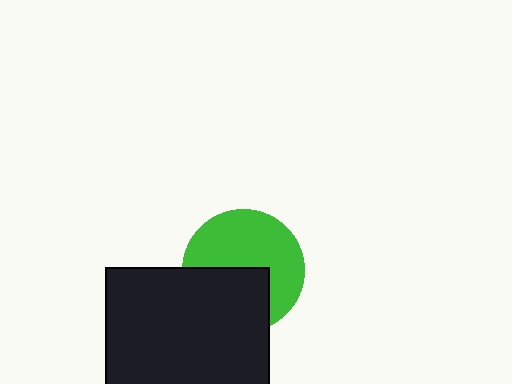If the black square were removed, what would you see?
You would see the complete green circle.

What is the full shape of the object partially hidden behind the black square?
The partially hidden object is a green circle.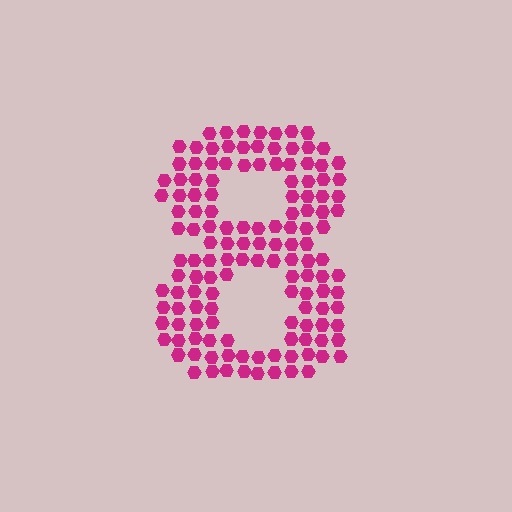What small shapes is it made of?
It is made of small hexagons.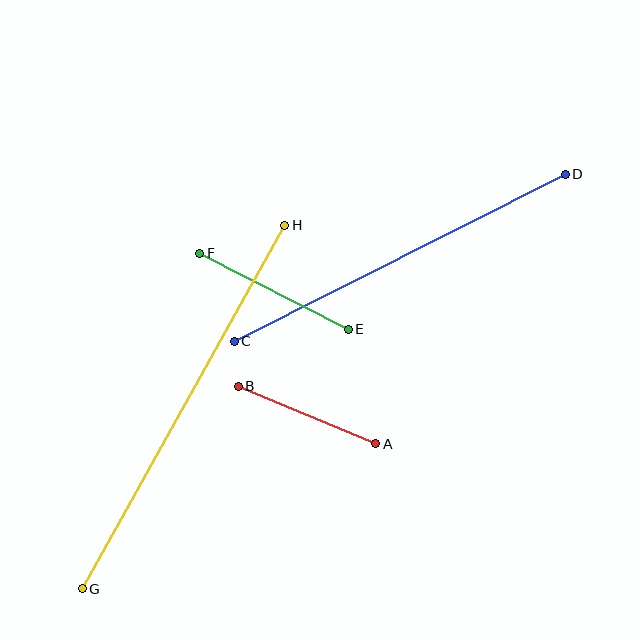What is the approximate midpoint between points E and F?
The midpoint is at approximately (274, 291) pixels.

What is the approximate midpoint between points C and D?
The midpoint is at approximately (400, 258) pixels.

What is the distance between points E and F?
The distance is approximately 167 pixels.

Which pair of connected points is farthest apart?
Points G and H are farthest apart.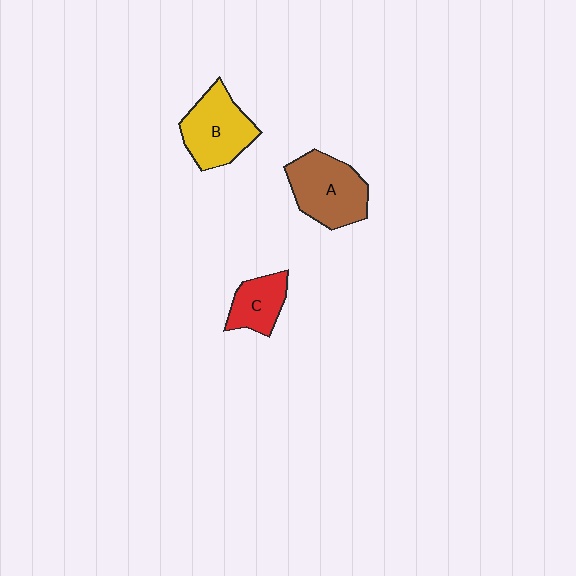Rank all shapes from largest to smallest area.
From largest to smallest: A (brown), B (yellow), C (red).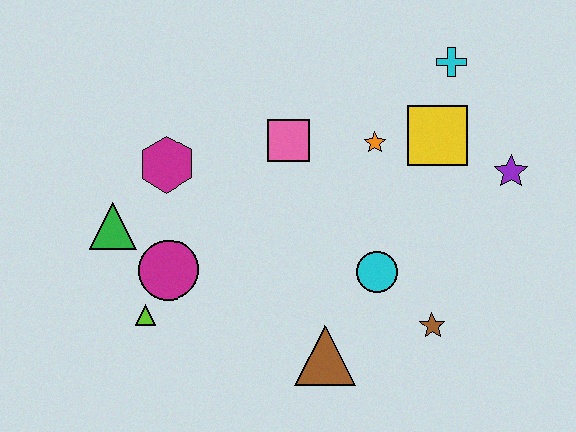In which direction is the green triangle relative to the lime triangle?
The green triangle is above the lime triangle.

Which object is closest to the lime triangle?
The magenta circle is closest to the lime triangle.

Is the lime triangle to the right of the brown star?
No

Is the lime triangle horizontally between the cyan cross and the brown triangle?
No